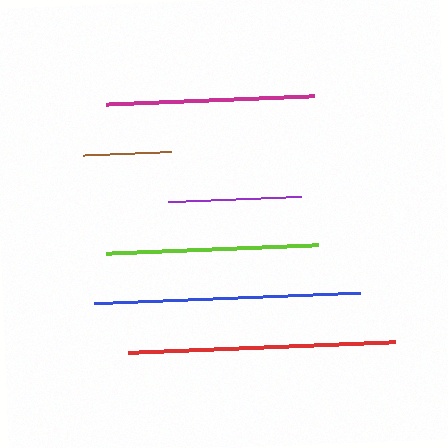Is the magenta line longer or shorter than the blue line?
The blue line is longer than the magenta line.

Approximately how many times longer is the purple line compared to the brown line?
The purple line is approximately 1.5 times the length of the brown line.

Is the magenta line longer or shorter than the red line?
The red line is longer than the magenta line.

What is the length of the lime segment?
The lime segment is approximately 212 pixels long.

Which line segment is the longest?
The red line is the longest at approximately 268 pixels.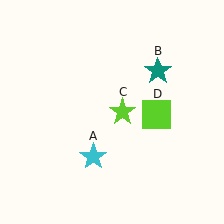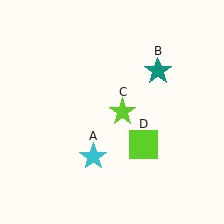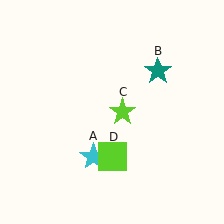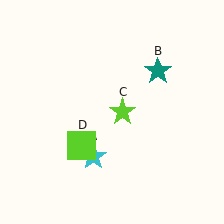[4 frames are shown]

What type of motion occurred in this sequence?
The lime square (object D) rotated clockwise around the center of the scene.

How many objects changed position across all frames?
1 object changed position: lime square (object D).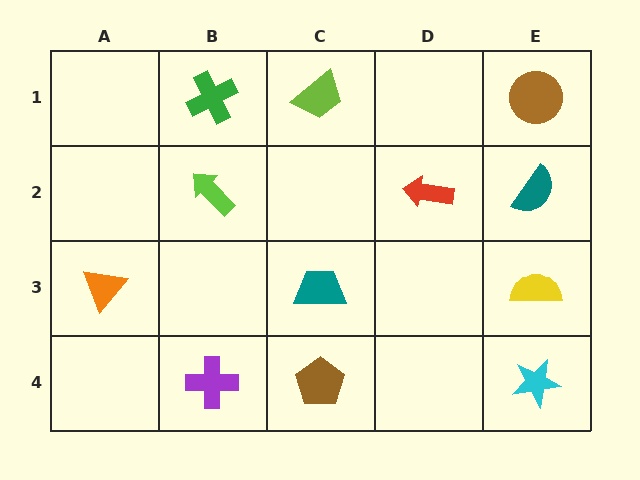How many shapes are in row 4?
3 shapes.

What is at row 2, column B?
A lime arrow.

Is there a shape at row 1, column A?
No, that cell is empty.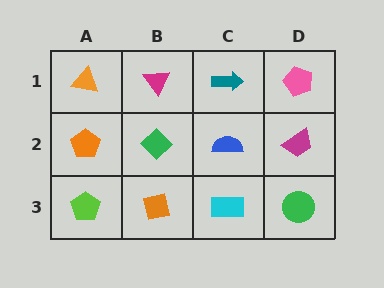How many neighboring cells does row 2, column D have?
3.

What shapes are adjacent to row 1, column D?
A magenta trapezoid (row 2, column D), a teal arrow (row 1, column C).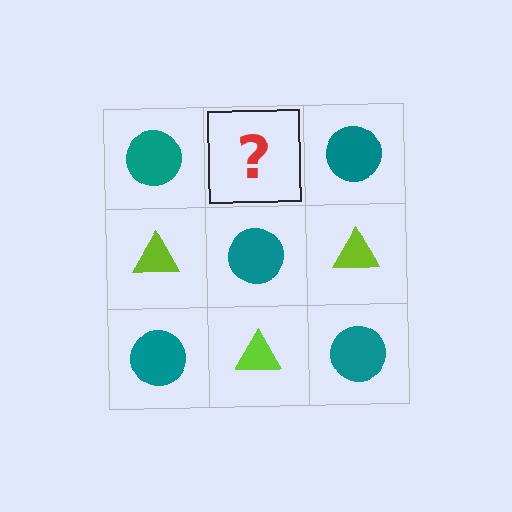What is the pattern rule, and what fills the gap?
The rule is that it alternates teal circle and lime triangle in a checkerboard pattern. The gap should be filled with a lime triangle.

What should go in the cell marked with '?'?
The missing cell should contain a lime triangle.